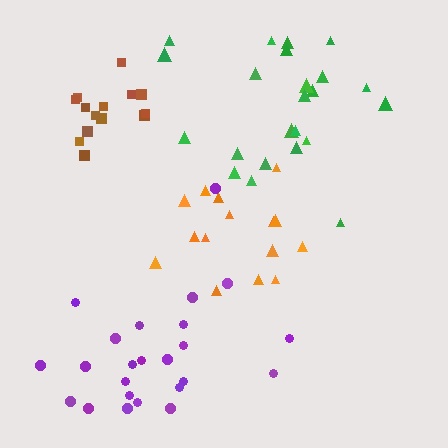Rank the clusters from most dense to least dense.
brown, orange, purple, green.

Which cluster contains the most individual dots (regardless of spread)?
Purple (24).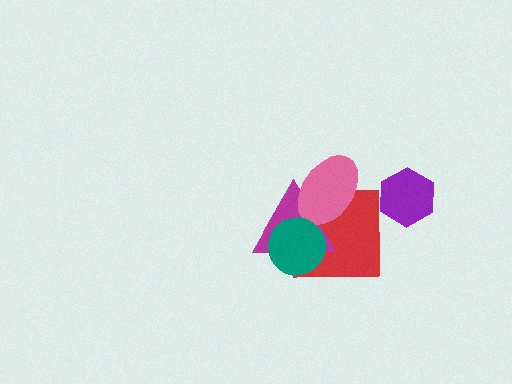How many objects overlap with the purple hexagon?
0 objects overlap with the purple hexagon.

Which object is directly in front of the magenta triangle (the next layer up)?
The pink ellipse is directly in front of the magenta triangle.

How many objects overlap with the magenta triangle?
3 objects overlap with the magenta triangle.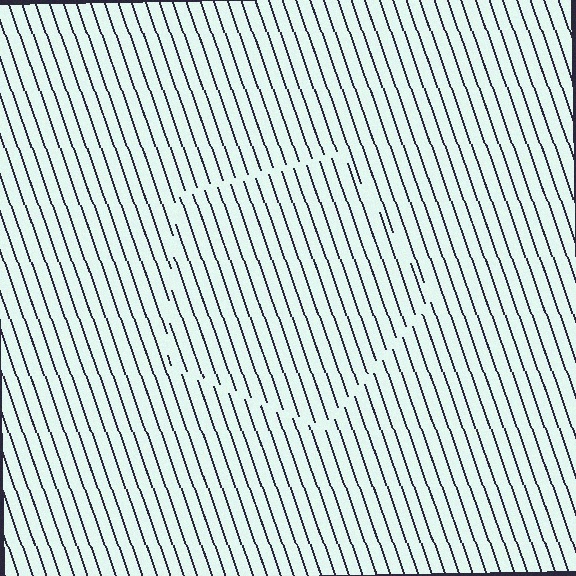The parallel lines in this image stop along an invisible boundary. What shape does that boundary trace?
An illusory pentagon. The interior of the shape contains the same grating, shifted by half a period — the contour is defined by the phase discontinuity where line-ends from the inner and outer gratings abut.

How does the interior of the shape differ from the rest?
The interior of the shape contains the same grating, shifted by half a period — the contour is defined by the phase discontinuity where line-ends from the inner and outer gratings abut.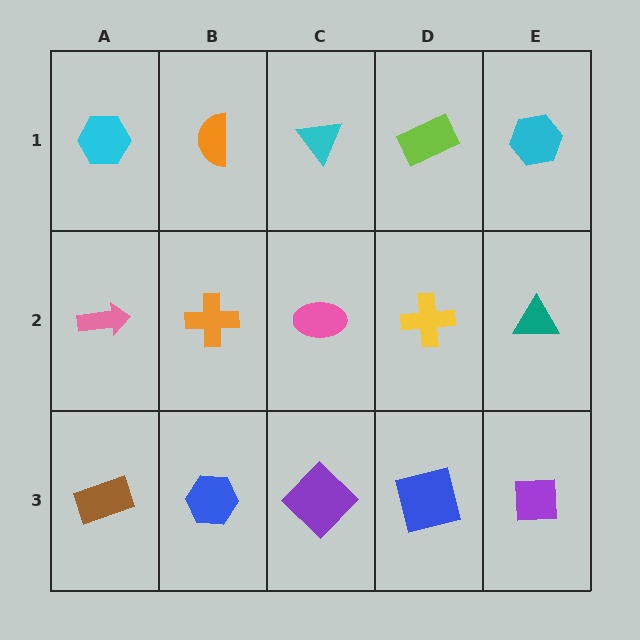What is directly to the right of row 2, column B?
A pink ellipse.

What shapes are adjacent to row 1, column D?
A yellow cross (row 2, column D), a cyan triangle (row 1, column C), a cyan hexagon (row 1, column E).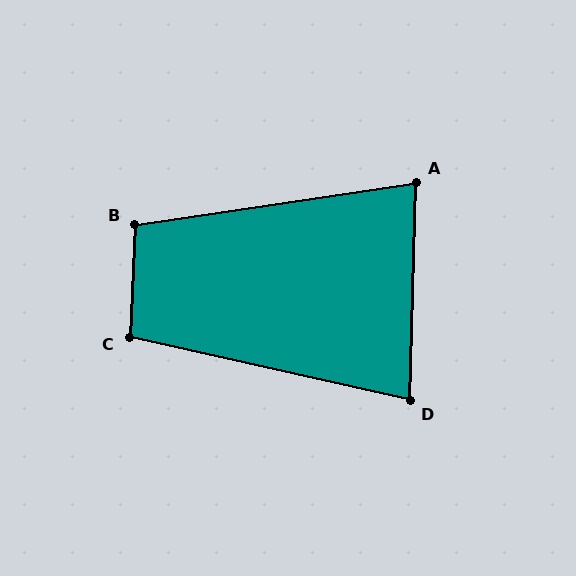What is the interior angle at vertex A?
Approximately 80 degrees (acute).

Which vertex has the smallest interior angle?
D, at approximately 79 degrees.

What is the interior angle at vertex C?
Approximately 100 degrees (obtuse).